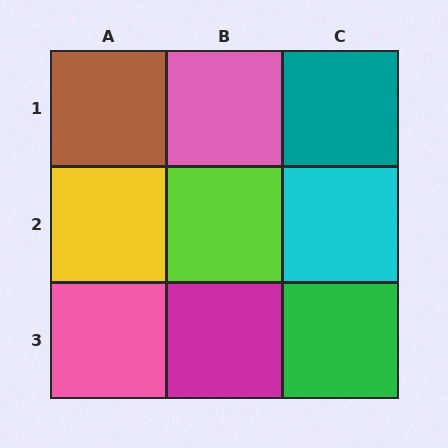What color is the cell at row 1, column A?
Brown.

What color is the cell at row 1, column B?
Pink.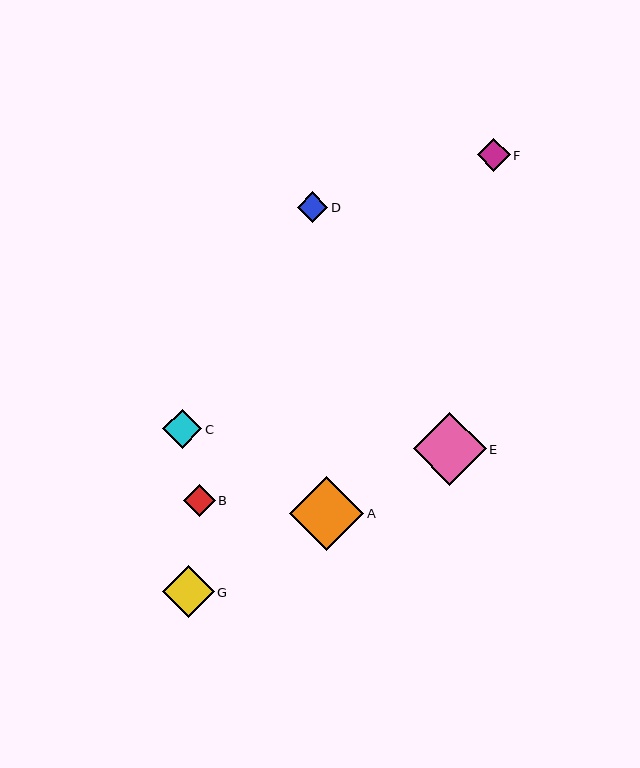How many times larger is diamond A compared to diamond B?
Diamond A is approximately 2.3 times the size of diamond B.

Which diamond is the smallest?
Diamond D is the smallest with a size of approximately 30 pixels.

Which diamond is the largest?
Diamond A is the largest with a size of approximately 74 pixels.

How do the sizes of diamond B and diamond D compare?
Diamond B and diamond D are approximately the same size.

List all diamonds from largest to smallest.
From largest to smallest: A, E, G, C, F, B, D.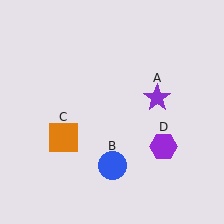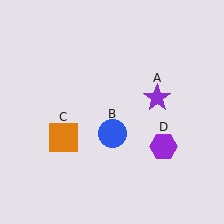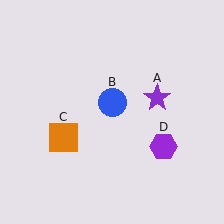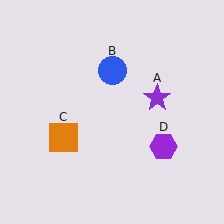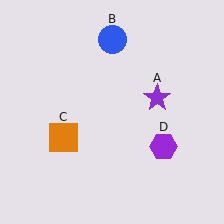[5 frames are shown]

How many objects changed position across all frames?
1 object changed position: blue circle (object B).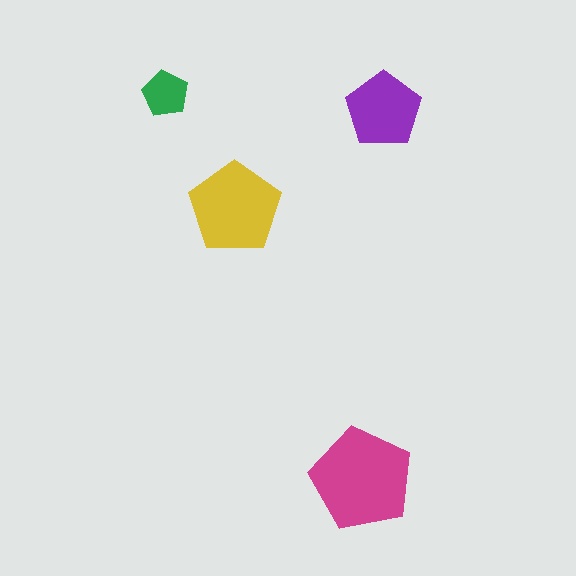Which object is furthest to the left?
The green pentagon is leftmost.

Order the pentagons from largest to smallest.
the magenta one, the yellow one, the purple one, the green one.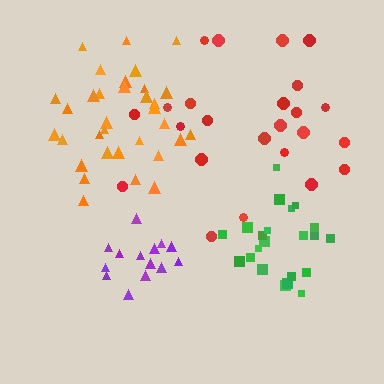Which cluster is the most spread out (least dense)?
Red.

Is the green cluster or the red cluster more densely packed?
Green.